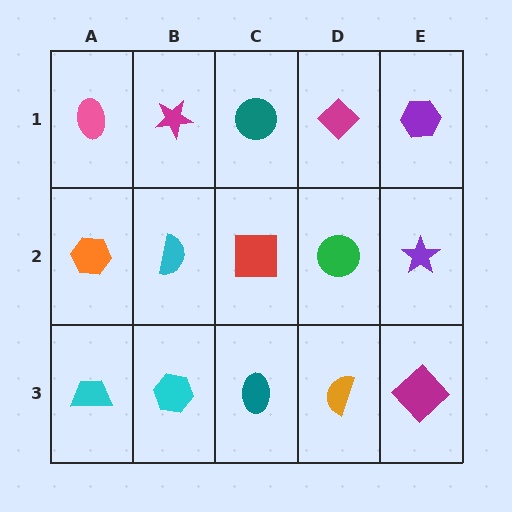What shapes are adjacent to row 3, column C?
A red square (row 2, column C), a cyan hexagon (row 3, column B), an orange semicircle (row 3, column D).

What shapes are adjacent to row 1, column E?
A purple star (row 2, column E), a magenta diamond (row 1, column D).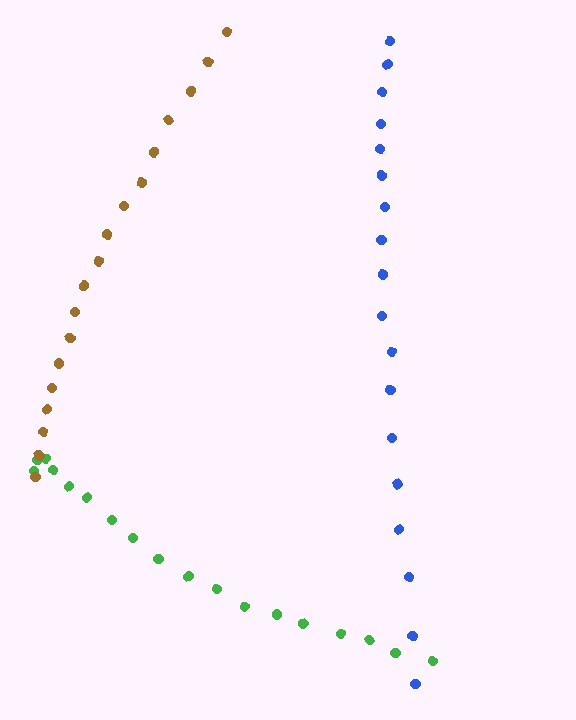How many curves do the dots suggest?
There are 3 distinct paths.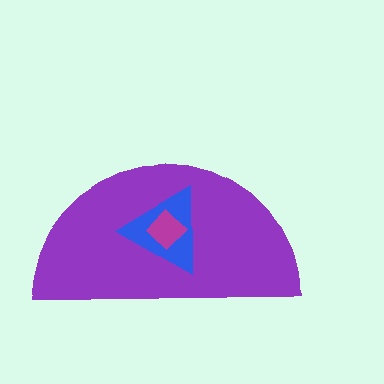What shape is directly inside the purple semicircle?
The blue triangle.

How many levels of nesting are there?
3.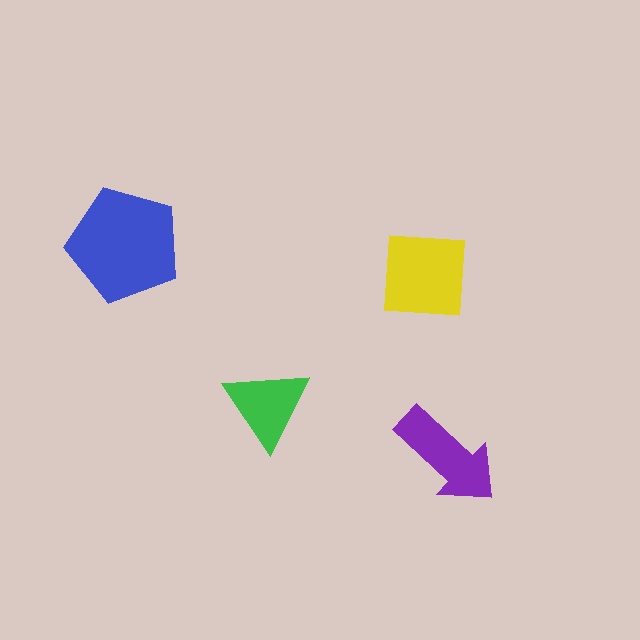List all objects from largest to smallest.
The blue pentagon, the yellow square, the purple arrow, the green triangle.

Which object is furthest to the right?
The purple arrow is rightmost.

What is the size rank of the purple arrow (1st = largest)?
3rd.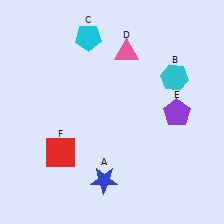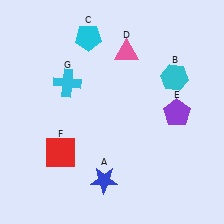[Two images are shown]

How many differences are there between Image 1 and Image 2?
There is 1 difference between the two images.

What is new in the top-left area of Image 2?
A cyan cross (G) was added in the top-left area of Image 2.